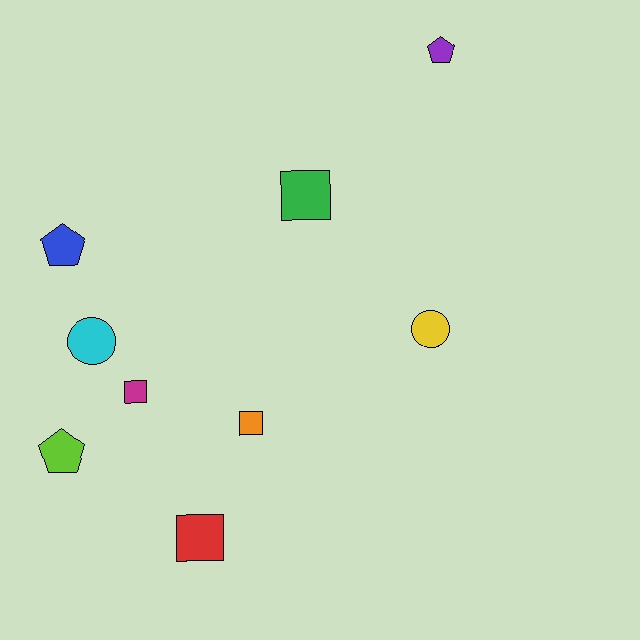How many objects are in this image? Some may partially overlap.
There are 9 objects.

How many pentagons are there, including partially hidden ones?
There are 3 pentagons.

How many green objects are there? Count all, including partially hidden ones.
There is 1 green object.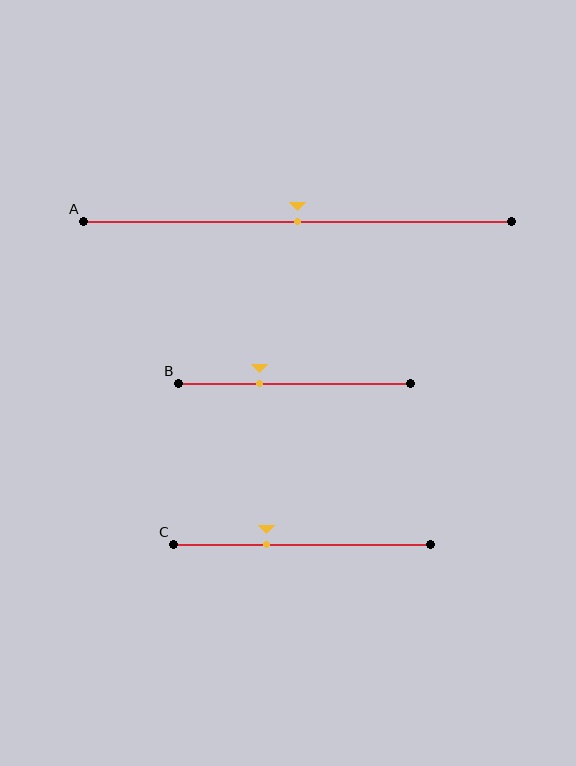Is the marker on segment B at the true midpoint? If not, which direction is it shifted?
No, the marker on segment B is shifted to the left by about 15% of the segment length.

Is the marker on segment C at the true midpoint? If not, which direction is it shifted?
No, the marker on segment C is shifted to the left by about 14% of the segment length.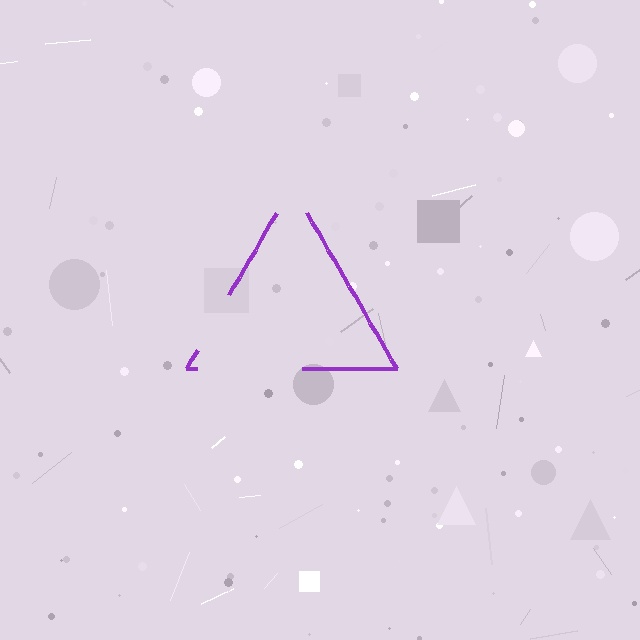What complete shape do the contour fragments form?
The contour fragments form a triangle.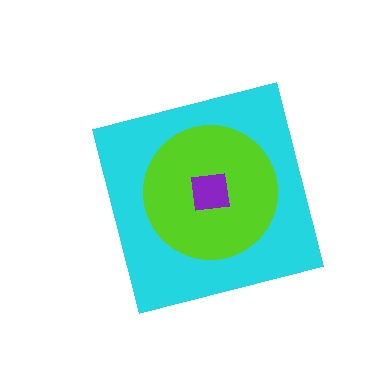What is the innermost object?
The purple square.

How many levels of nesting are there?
3.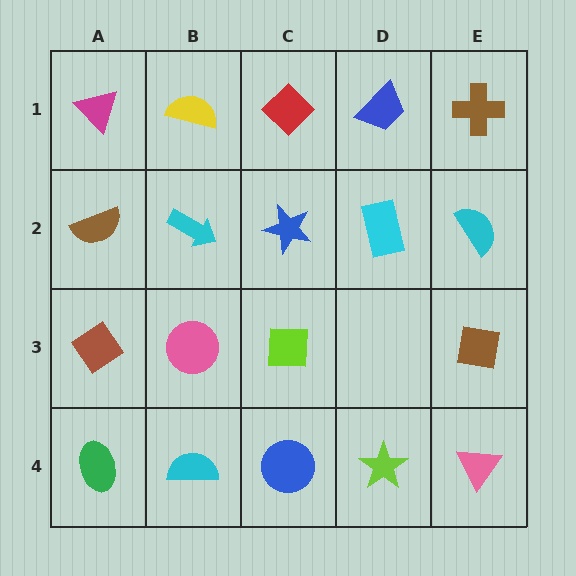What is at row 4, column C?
A blue circle.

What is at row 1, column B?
A yellow semicircle.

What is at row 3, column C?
A lime square.